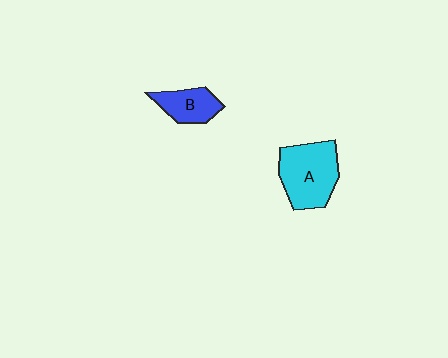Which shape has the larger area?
Shape A (cyan).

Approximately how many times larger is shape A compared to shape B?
Approximately 1.8 times.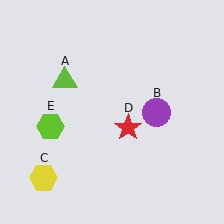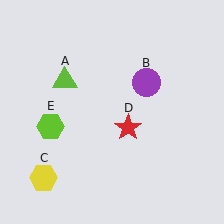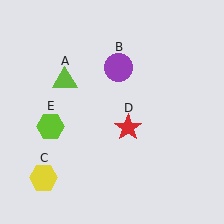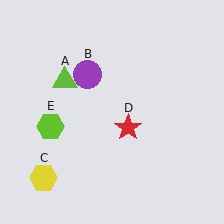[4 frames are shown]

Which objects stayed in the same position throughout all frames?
Lime triangle (object A) and yellow hexagon (object C) and red star (object D) and lime hexagon (object E) remained stationary.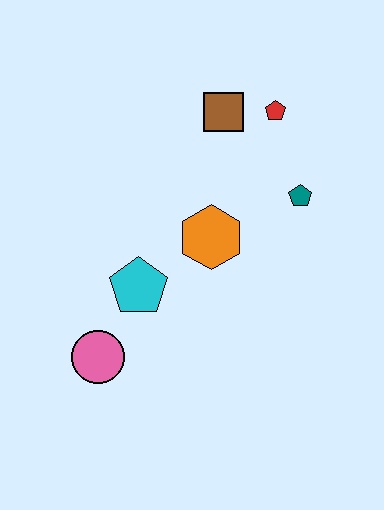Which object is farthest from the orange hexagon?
The pink circle is farthest from the orange hexagon.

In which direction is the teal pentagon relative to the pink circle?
The teal pentagon is to the right of the pink circle.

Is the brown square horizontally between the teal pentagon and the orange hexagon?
Yes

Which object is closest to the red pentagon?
The brown square is closest to the red pentagon.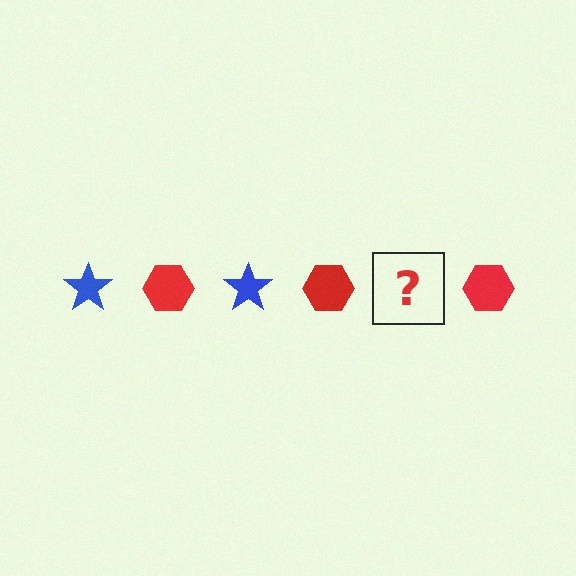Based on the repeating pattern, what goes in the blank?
The blank should be a blue star.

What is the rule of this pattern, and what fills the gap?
The rule is that the pattern alternates between blue star and red hexagon. The gap should be filled with a blue star.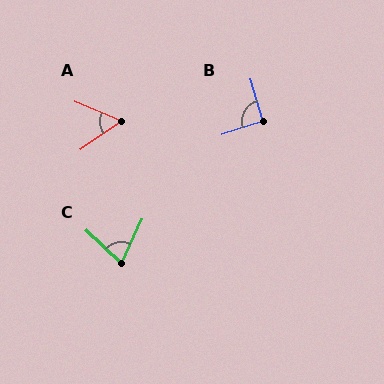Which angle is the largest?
B, at approximately 91 degrees.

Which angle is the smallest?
A, at approximately 57 degrees.